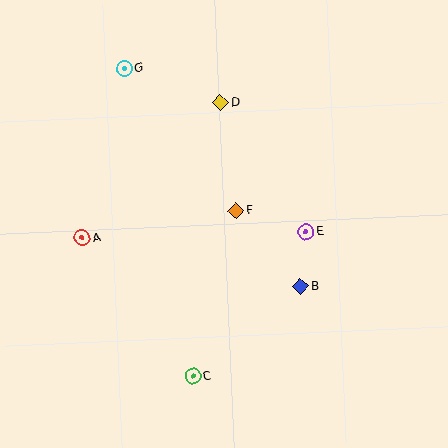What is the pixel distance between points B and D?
The distance between B and D is 201 pixels.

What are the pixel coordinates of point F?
Point F is at (236, 211).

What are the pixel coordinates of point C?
Point C is at (193, 376).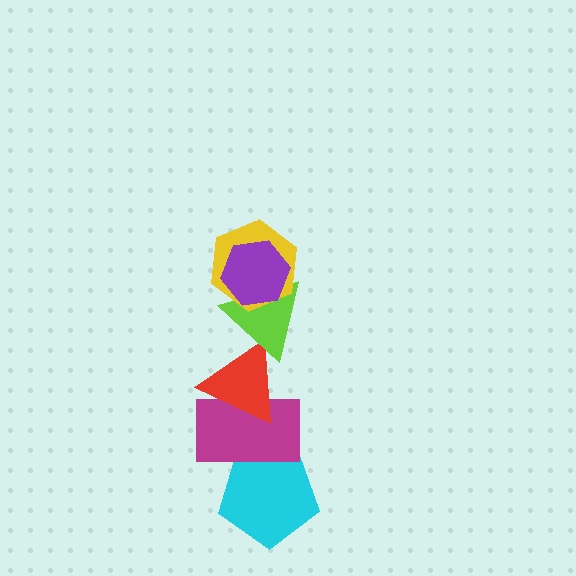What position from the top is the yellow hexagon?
The yellow hexagon is 2nd from the top.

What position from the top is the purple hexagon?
The purple hexagon is 1st from the top.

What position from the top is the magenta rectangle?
The magenta rectangle is 5th from the top.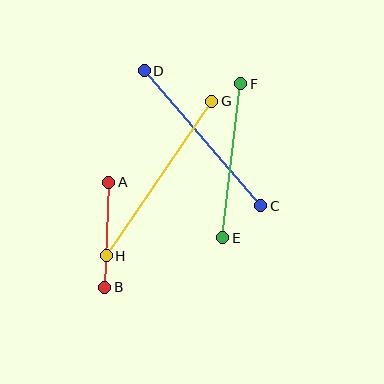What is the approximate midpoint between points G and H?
The midpoint is at approximately (159, 179) pixels.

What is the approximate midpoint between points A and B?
The midpoint is at approximately (107, 235) pixels.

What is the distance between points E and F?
The distance is approximately 155 pixels.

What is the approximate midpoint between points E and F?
The midpoint is at approximately (232, 161) pixels.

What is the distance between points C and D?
The distance is approximately 178 pixels.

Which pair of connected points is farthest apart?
Points G and H are farthest apart.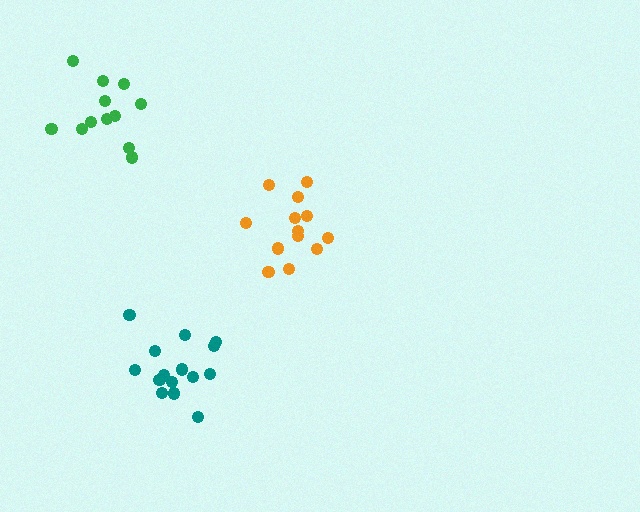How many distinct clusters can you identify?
There are 3 distinct clusters.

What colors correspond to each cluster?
The clusters are colored: teal, orange, green.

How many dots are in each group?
Group 1: 15 dots, Group 2: 13 dots, Group 3: 12 dots (40 total).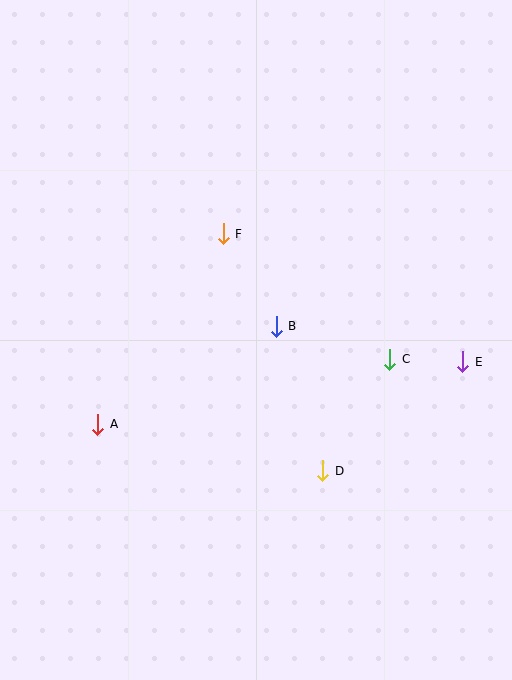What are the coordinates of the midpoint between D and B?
The midpoint between D and B is at (300, 398).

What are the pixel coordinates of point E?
Point E is at (463, 362).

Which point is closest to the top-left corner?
Point F is closest to the top-left corner.